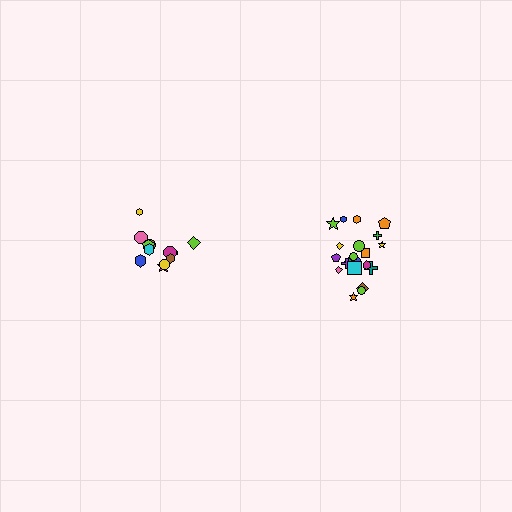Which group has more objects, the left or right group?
The right group.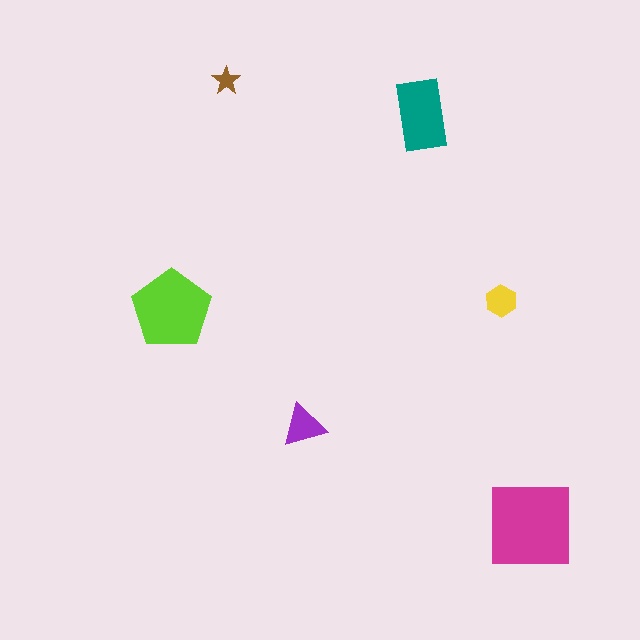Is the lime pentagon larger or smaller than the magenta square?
Smaller.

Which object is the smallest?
The brown star.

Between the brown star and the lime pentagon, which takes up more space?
The lime pentagon.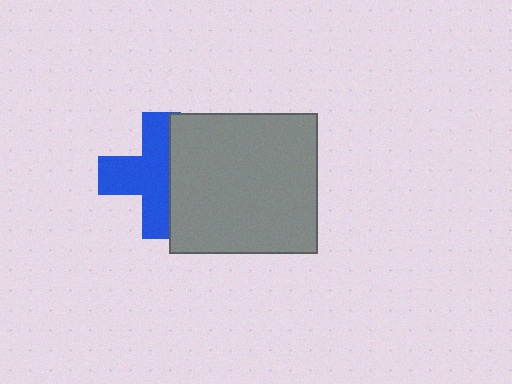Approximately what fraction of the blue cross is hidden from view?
Roughly 38% of the blue cross is hidden behind the gray rectangle.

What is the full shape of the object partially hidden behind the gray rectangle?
The partially hidden object is a blue cross.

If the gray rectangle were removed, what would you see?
You would see the complete blue cross.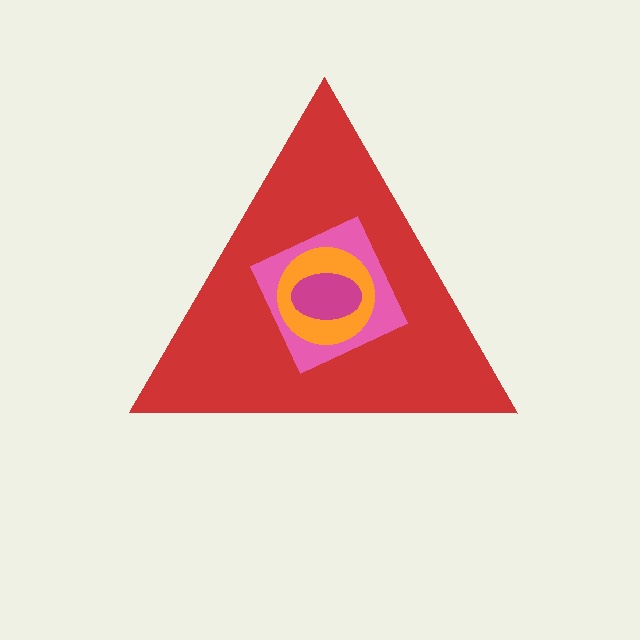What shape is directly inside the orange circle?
The magenta ellipse.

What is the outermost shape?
The red triangle.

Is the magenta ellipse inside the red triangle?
Yes.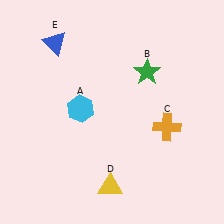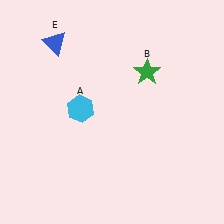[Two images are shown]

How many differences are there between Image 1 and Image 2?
There are 2 differences between the two images.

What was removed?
The orange cross (C), the yellow triangle (D) were removed in Image 2.